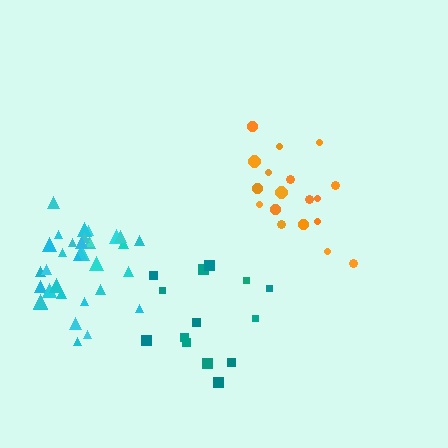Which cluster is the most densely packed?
Cyan.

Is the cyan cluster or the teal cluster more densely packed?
Cyan.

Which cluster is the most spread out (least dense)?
Teal.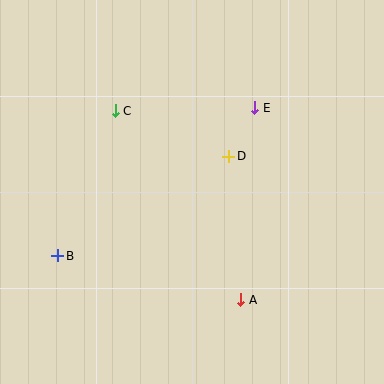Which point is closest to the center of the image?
Point D at (229, 156) is closest to the center.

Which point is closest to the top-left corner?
Point C is closest to the top-left corner.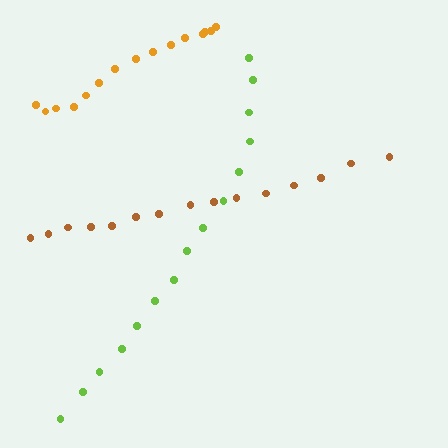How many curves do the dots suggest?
There are 3 distinct paths.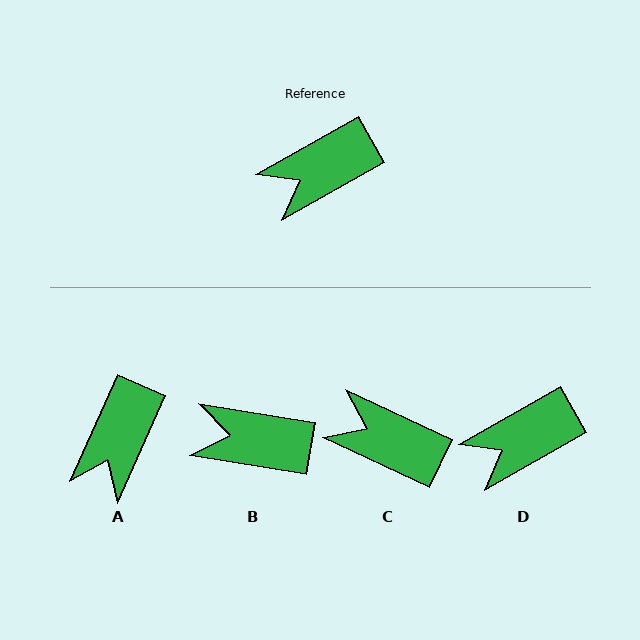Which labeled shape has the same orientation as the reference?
D.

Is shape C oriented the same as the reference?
No, it is off by about 55 degrees.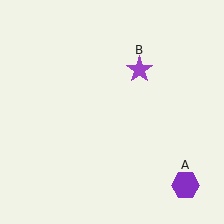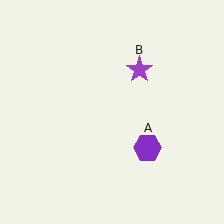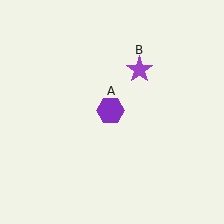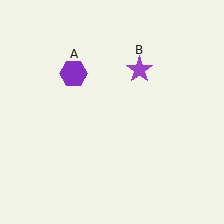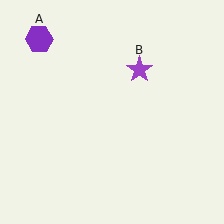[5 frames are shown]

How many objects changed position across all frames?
1 object changed position: purple hexagon (object A).